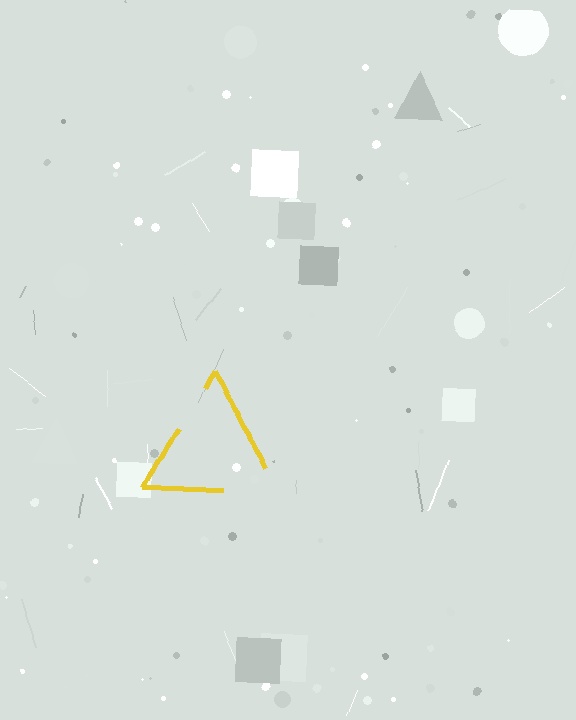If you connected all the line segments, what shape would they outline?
They would outline a triangle.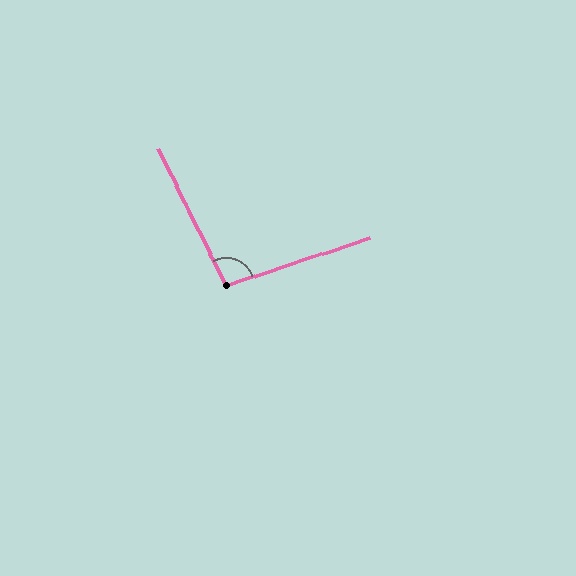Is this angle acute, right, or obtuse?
It is obtuse.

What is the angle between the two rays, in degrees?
Approximately 98 degrees.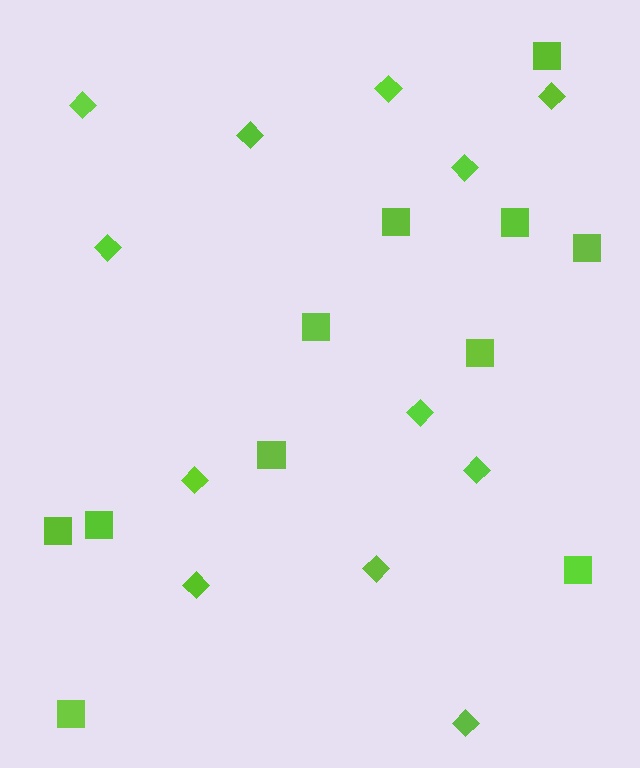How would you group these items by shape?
There are 2 groups: one group of squares (11) and one group of diamonds (12).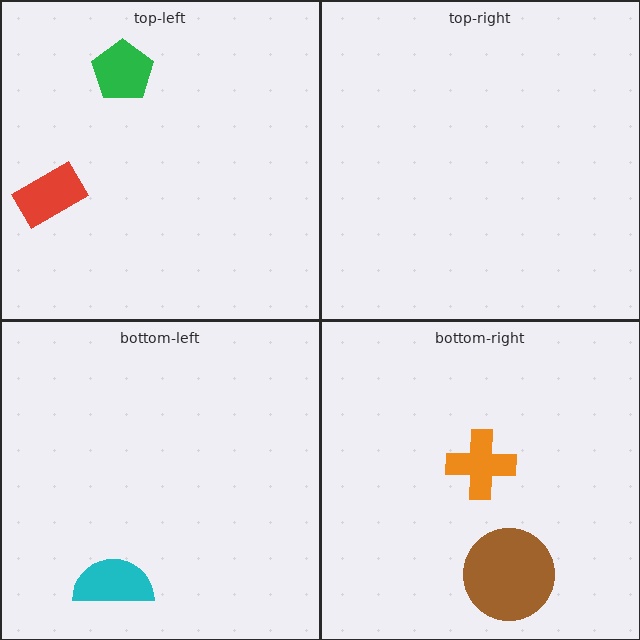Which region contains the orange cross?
The bottom-right region.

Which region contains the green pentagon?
The top-left region.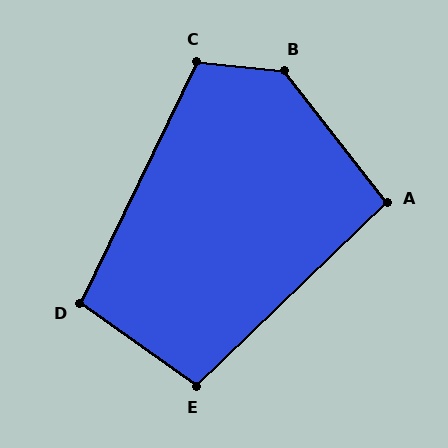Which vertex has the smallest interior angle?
A, at approximately 96 degrees.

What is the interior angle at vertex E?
Approximately 101 degrees (obtuse).